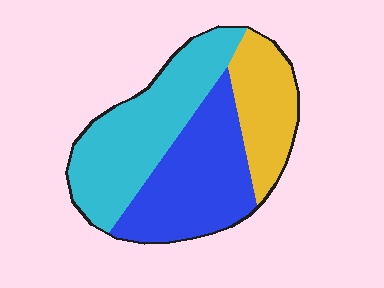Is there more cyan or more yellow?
Cyan.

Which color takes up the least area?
Yellow, at roughly 25%.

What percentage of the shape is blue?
Blue covers roughly 35% of the shape.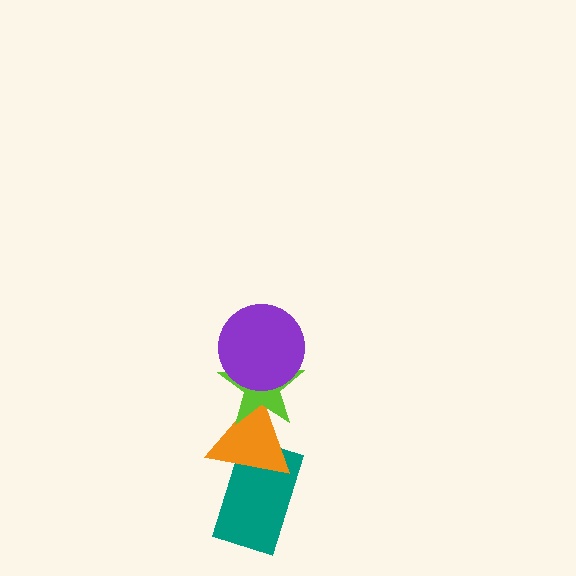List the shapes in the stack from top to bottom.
From top to bottom: the purple circle, the lime star, the orange triangle, the teal rectangle.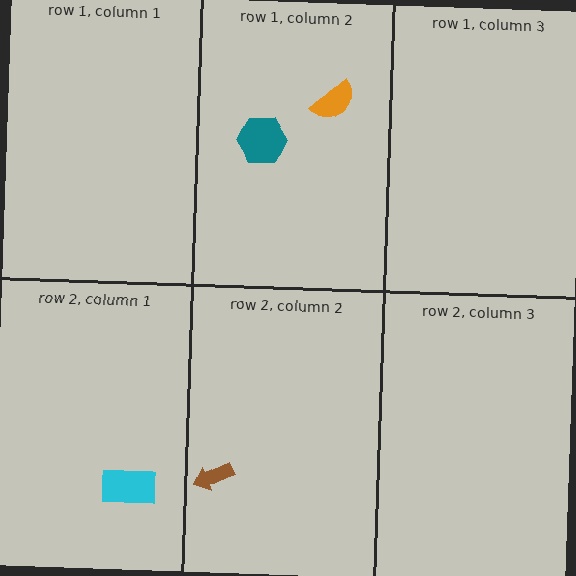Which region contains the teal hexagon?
The row 1, column 2 region.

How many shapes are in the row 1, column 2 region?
2.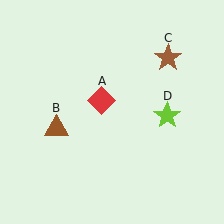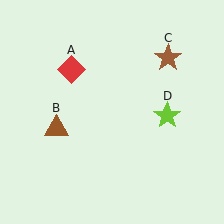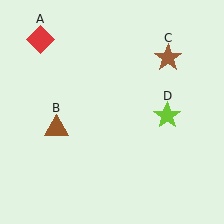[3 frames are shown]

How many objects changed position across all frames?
1 object changed position: red diamond (object A).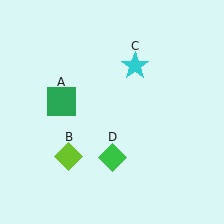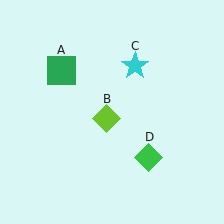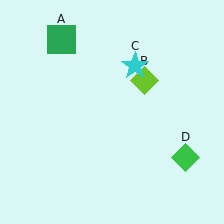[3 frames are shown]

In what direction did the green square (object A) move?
The green square (object A) moved up.